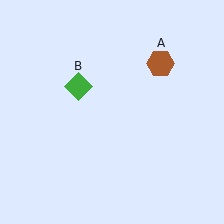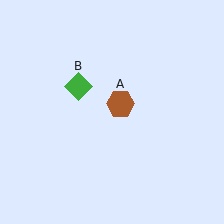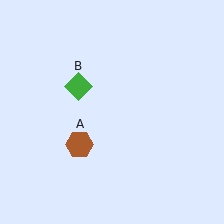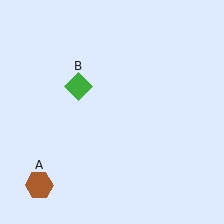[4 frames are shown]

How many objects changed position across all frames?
1 object changed position: brown hexagon (object A).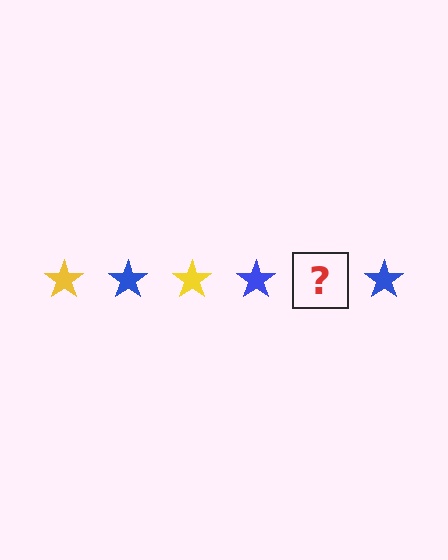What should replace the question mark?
The question mark should be replaced with a yellow star.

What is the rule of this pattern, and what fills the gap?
The rule is that the pattern cycles through yellow, blue stars. The gap should be filled with a yellow star.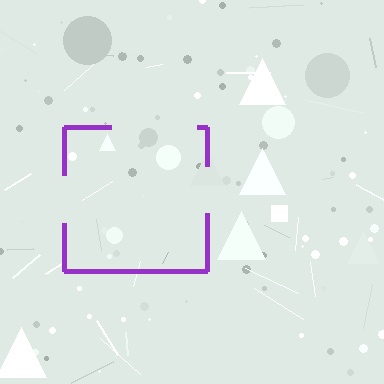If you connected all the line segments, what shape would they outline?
They would outline a square.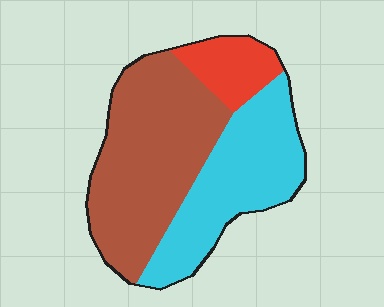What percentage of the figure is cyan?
Cyan covers about 35% of the figure.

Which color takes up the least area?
Red, at roughly 15%.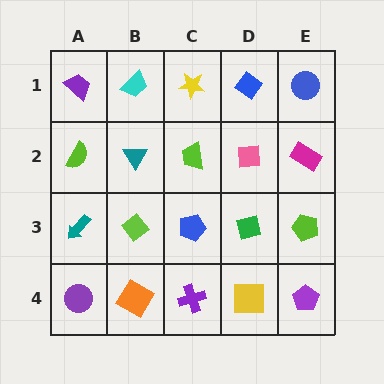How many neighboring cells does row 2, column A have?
3.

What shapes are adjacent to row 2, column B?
A cyan trapezoid (row 1, column B), a lime diamond (row 3, column B), a lime semicircle (row 2, column A), a lime trapezoid (row 2, column C).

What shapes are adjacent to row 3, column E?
A magenta rectangle (row 2, column E), a purple pentagon (row 4, column E), a green square (row 3, column D).